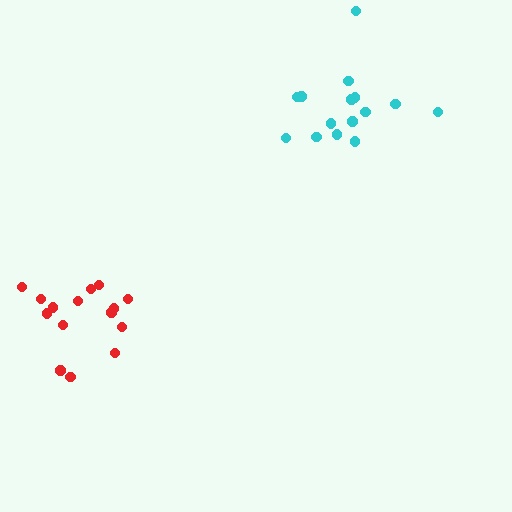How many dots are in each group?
Group 1: 15 dots, Group 2: 16 dots (31 total).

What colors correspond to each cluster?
The clusters are colored: cyan, red.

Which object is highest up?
The cyan cluster is topmost.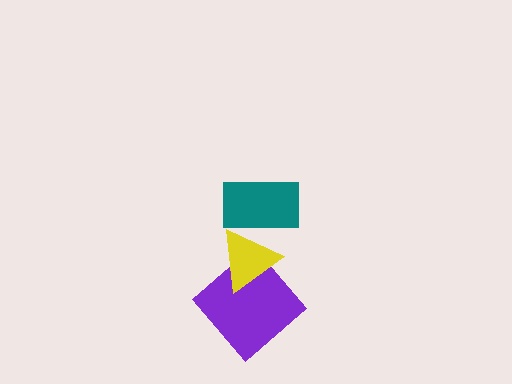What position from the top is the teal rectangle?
The teal rectangle is 1st from the top.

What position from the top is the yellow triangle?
The yellow triangle is 2nd from the top.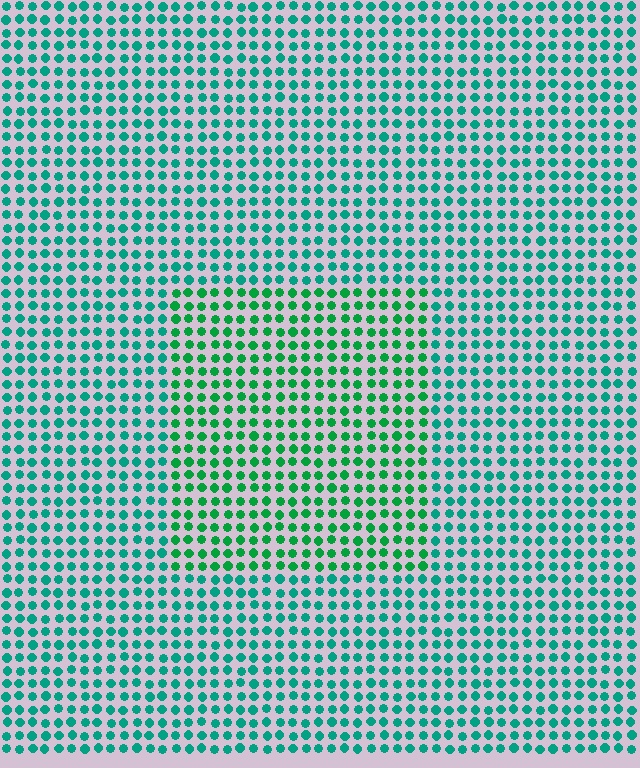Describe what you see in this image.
The image is filled with small teal elements in a uniform arrangement. A rectangle-shaped region is visible where the elements are tinted to a slightly different hue, forming a subtle color boundary.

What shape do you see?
I see a rectangle.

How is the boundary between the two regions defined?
The boundary is defined purely by a slight shift in hue (about 28 degrees). Spacing, size, and orientation are identical on both sides.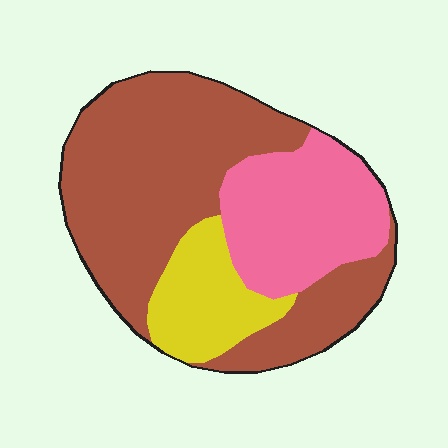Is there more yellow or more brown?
Brown.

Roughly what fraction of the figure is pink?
Pink covers 27% of the figure.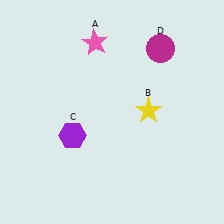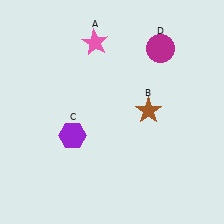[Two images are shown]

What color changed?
The star (B) changed from yellow in Image 1 to brown in Image 2.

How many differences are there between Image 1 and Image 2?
There is 1 difference between the two images.